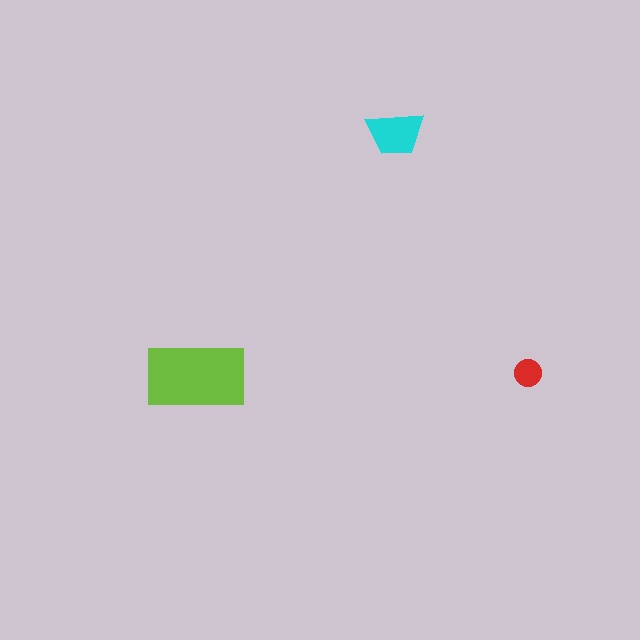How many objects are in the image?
There are 3 objects in the image.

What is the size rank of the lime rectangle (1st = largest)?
1st.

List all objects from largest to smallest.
The lime rectangle, the cyan trapezoid, the red circle.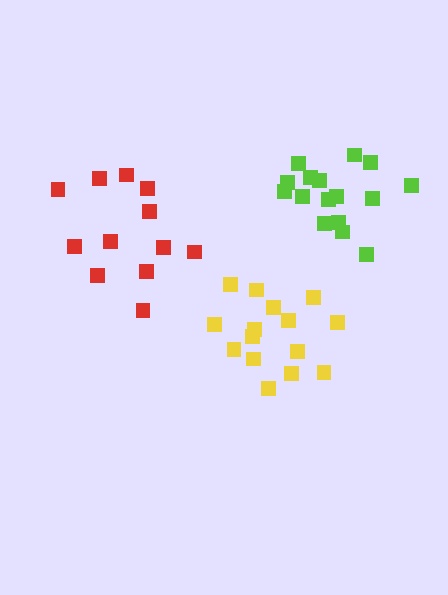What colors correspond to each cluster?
The clusters are colored: red, lime, yellow.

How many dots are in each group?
Group 1: 12 dots, Group 2: 16 dots, Group 3: 15 dots (43 total).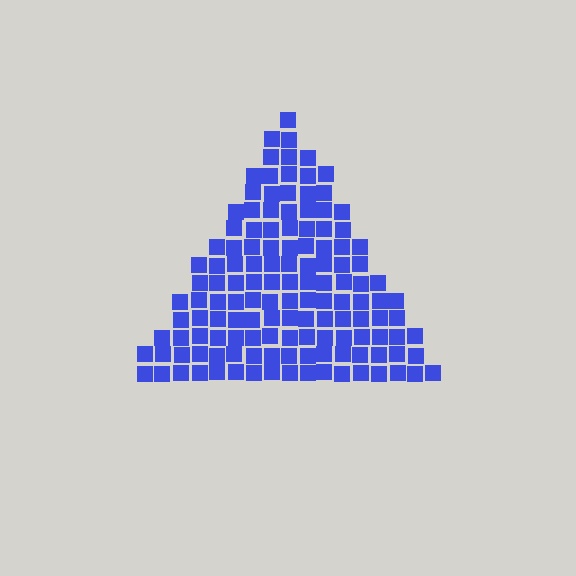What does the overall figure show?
The overall figure shows a triangle.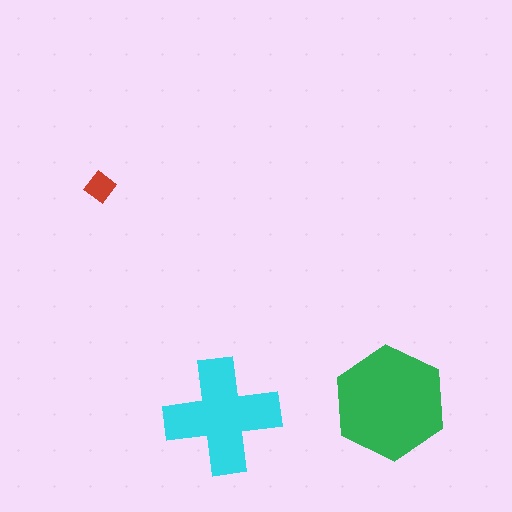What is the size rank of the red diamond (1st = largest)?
3rd.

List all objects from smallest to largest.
The red diamond, the cyan cross, the green hexagon.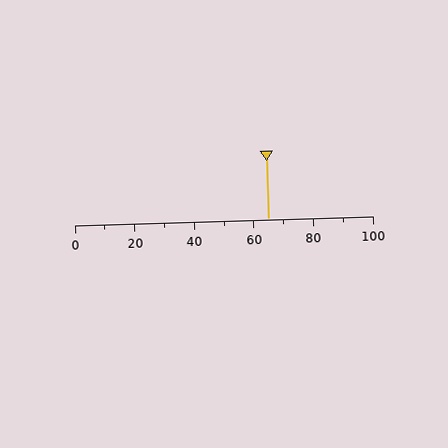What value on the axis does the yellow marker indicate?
The marker indicates approximately 65.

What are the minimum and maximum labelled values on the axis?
The axis runs from 0 to 100.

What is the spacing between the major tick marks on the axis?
The major ticks are spaced 20 apart.